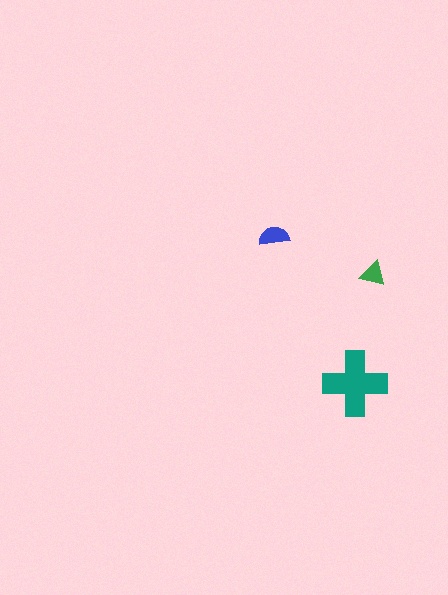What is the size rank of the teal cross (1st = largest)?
1st.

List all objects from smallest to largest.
The green triangle, the blue semicircle, the teal cross.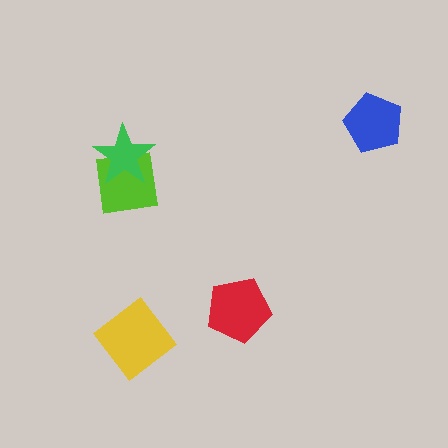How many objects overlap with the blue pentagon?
0 objects overlap with the blue pentagon.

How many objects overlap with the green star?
1 object overlaps with the green star.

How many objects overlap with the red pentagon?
0 objects overlap with the red pentagon.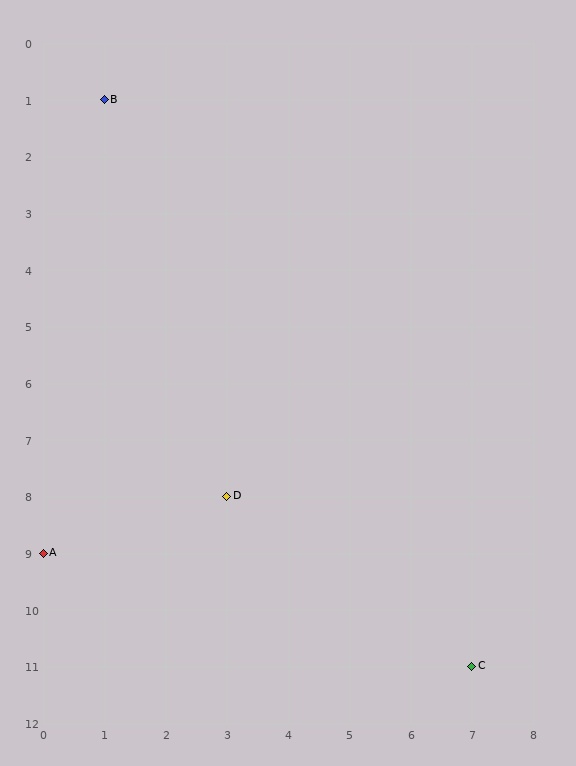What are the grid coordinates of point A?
Point A is at grid coordinates (0, 9).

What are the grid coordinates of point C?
Point C is at grid coordinates (7, 11).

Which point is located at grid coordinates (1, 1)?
Point B is at (1, 1).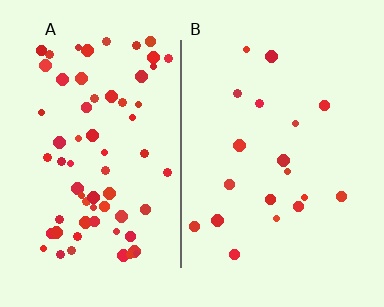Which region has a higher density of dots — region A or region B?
A (the left).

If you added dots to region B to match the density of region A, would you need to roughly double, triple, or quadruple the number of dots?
Approximately quadruple.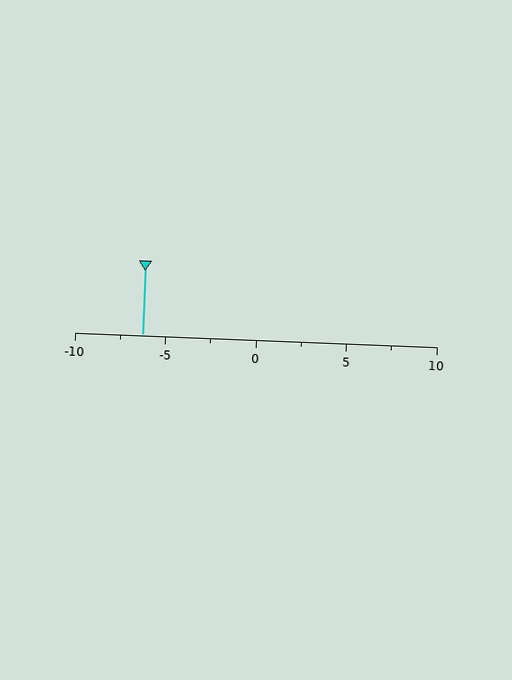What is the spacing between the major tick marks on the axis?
The major ticks are spaced 5 apart.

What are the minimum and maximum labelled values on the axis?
The axis runs from -10 to 10.